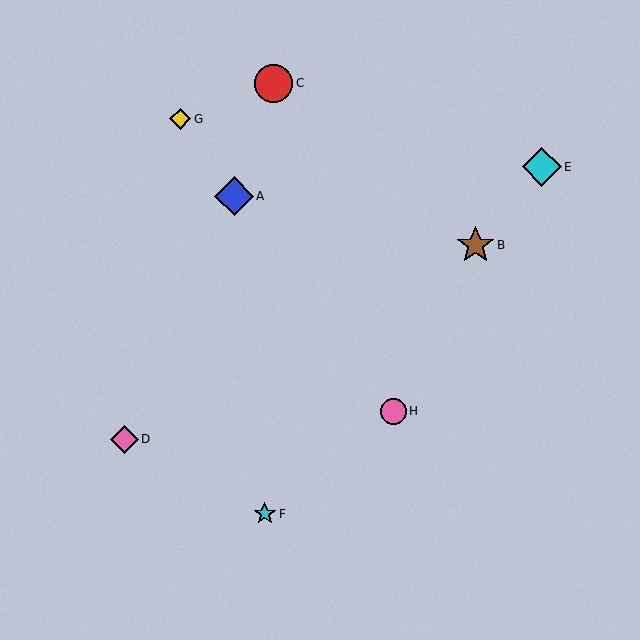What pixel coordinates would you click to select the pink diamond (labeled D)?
Click at (125, 439) to select the pink diamond D.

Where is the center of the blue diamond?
The center of the blue diamond is at (234, 196).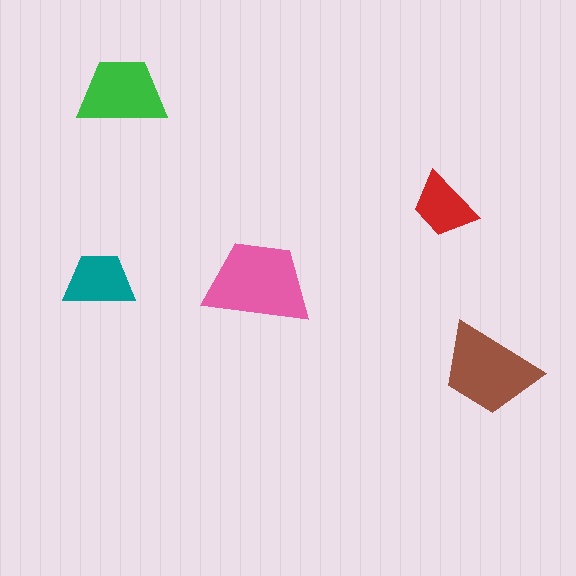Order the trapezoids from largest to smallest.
the pink one, the brown one, the green one, the teal one, the red one.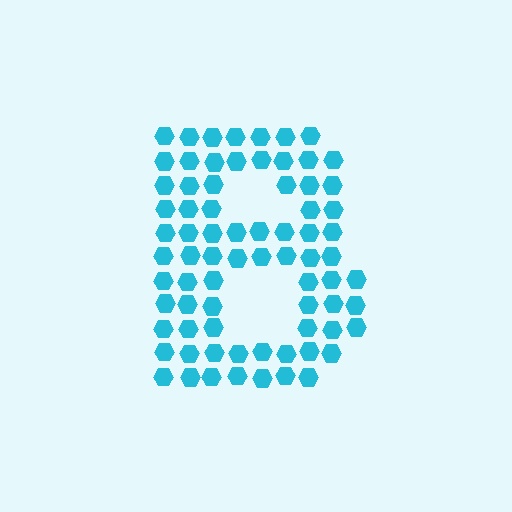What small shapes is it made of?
It is made of small hexagons.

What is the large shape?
The large shape is the letter B.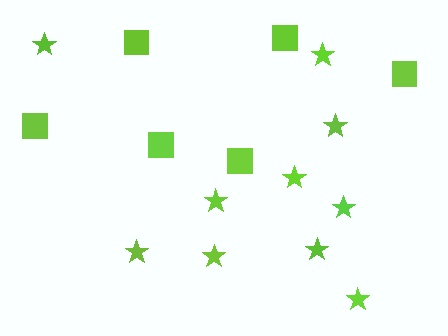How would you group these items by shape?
There are 2 groups: one group of squares (6) and one group of stars (10).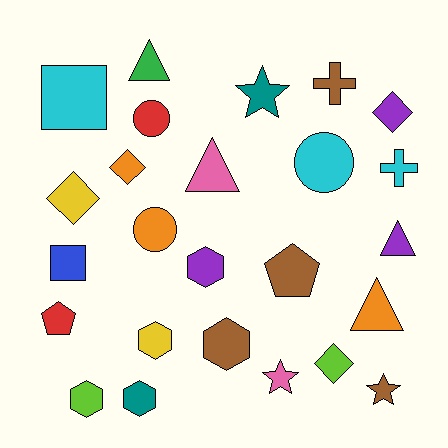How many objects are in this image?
There are 25 objects.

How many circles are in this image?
There are 3 circles.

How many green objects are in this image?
There is 1 green object.